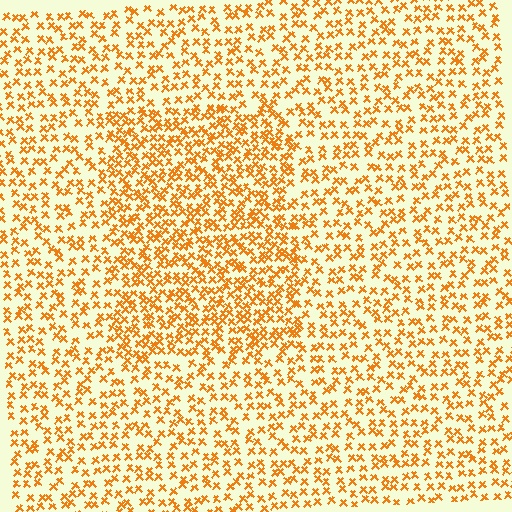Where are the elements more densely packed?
The elements are more densely packed inside the rectangle boundary.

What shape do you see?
I see a rectangle.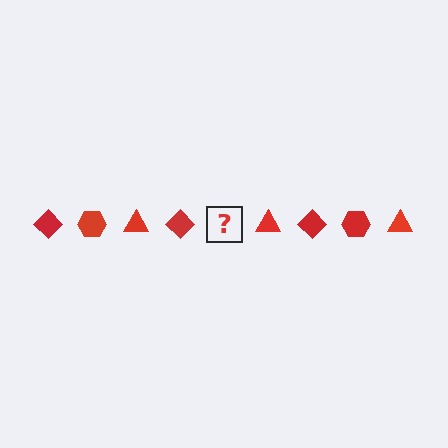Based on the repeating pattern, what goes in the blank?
The blank should be a red hexagon.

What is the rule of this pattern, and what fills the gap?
The rule is that the pattern cycles through diamond, hexagon, triangle shapes in red. The gap should be filled with a red hexagon.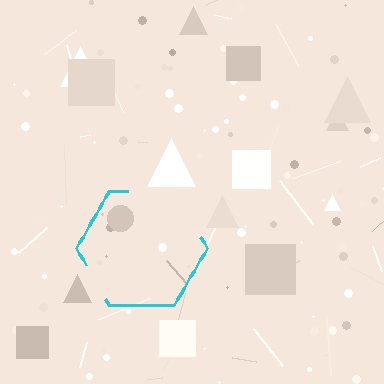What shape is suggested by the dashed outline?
The dashed outline suggests a hexagon.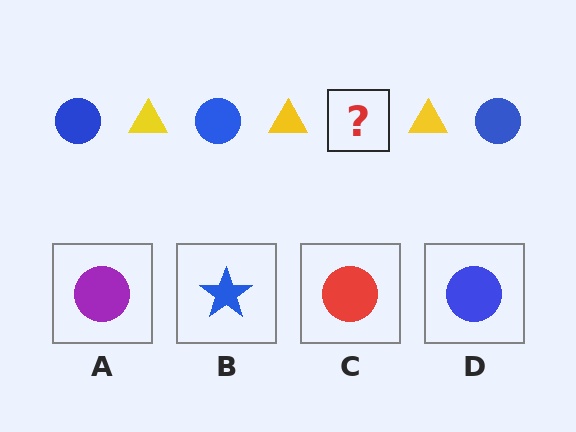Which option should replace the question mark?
Option D.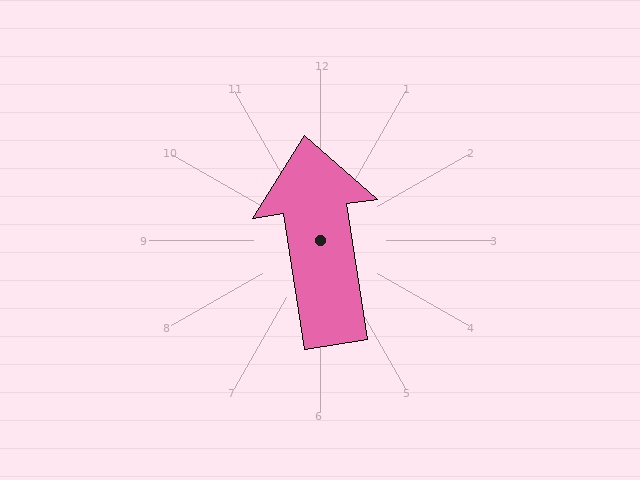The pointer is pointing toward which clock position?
Roughly 12 o'clock.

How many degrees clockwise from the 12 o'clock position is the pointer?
Approximately 351 degrees.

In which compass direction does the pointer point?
North.